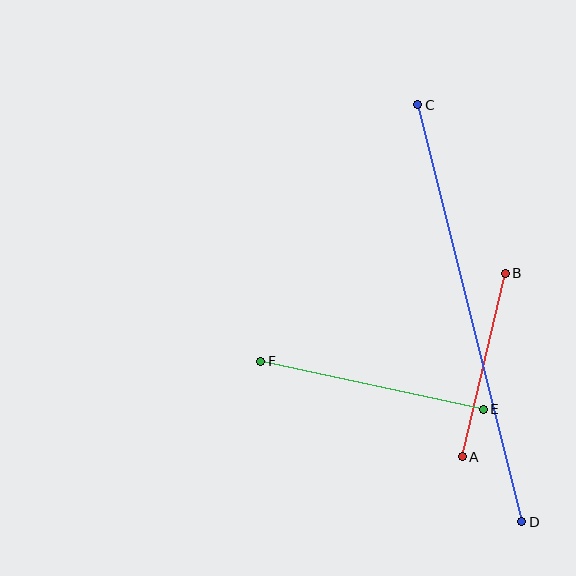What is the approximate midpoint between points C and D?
The midpoint is at approximately (470, 313) pixels.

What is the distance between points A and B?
The distance is approximately 189 pixels.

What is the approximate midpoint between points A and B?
The midpoint is at approximately (484, 365) pixels.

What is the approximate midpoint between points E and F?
The midpoint is at approximately (372, 385) pixels.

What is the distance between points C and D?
The distance is approximately 430 pixels.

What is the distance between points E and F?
The distance is approximately 227 pixels.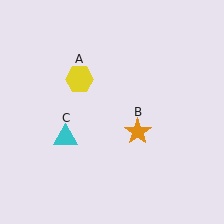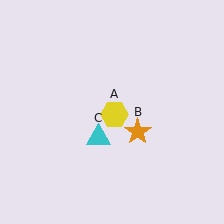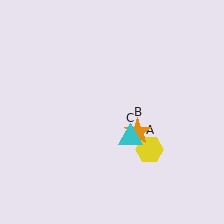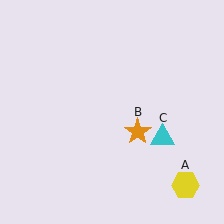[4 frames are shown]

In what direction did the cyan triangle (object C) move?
The cyan triangle (object C) moved right.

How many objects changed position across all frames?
2 objects changed position: yellow hexagon (object A), cyan triangle (object C).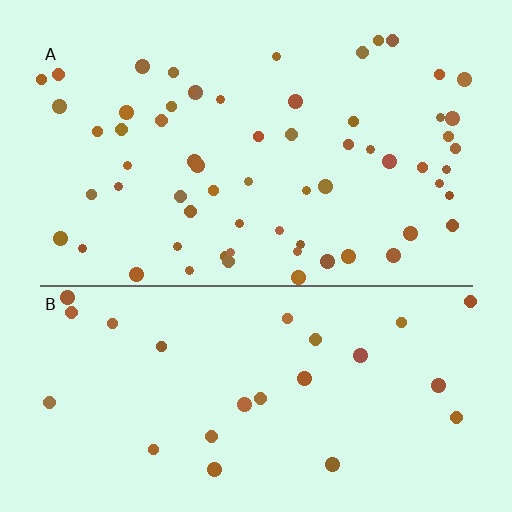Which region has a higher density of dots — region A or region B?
A (the top).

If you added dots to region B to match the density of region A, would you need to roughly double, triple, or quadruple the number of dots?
Approximately triple.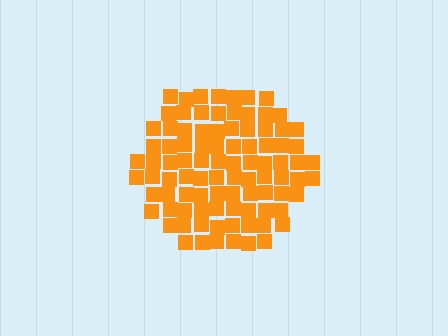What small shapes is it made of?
It is made of small squares.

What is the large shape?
The large shape is a hexagon.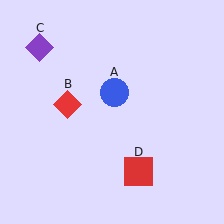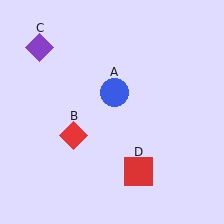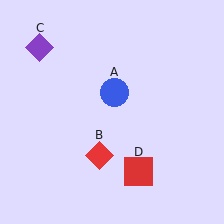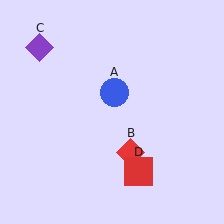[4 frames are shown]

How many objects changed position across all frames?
1 object changed position: red diamond (object B).